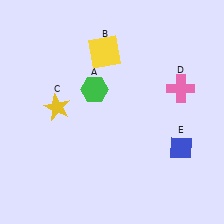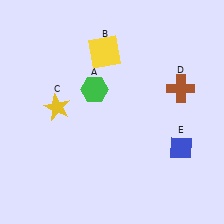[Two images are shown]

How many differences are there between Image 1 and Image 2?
There is 1 difference between the two images.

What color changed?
The cross (D) changed from pink in Image 1 to brown in Image 2.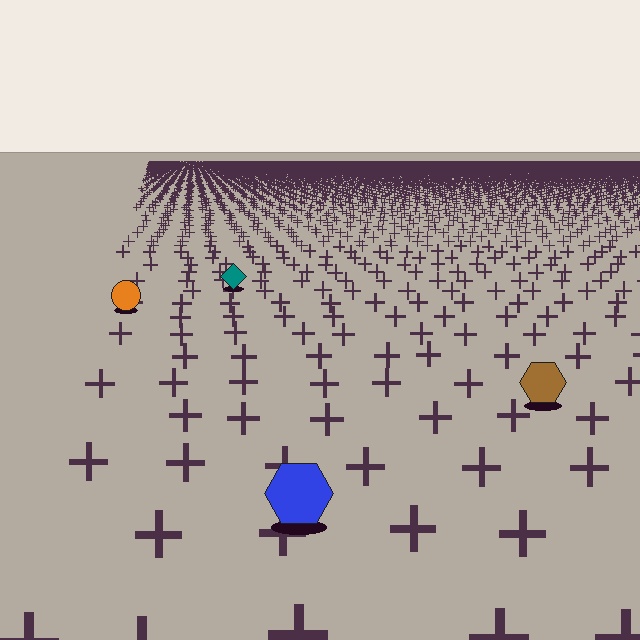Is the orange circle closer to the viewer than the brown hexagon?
No. The brown hexagon is closer — you can tell from the texture gradient: the ground texture is coarser near it.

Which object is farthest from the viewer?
The teal diamond is farthest from the viewer. It appears smaller and the ground texture around it is denser.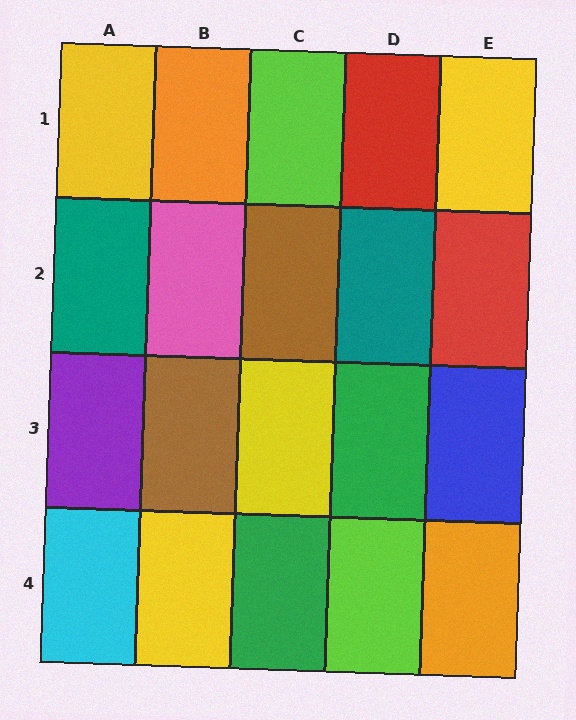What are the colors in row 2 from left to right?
Teal, pink, brown, teal, red.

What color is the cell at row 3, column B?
Brown.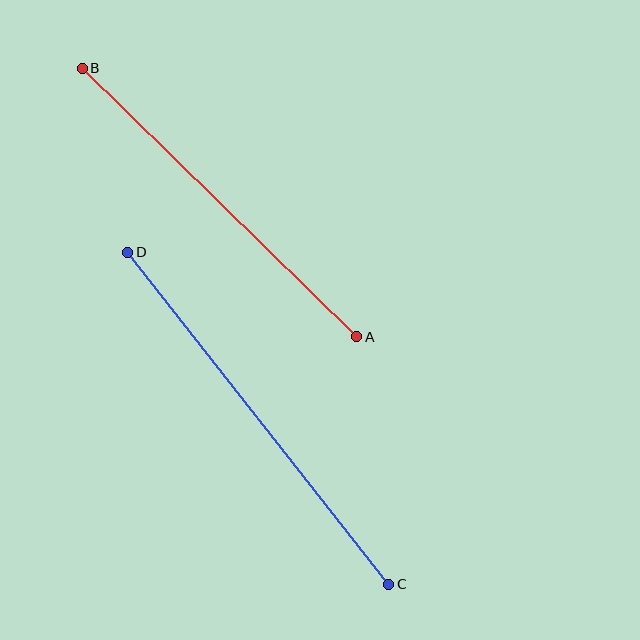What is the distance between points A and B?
The distance is approximately 384 pixels.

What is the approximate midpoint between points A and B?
The midpoint is at approximately (219, 203) pixels.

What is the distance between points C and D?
The distance is approximately 422 pixels.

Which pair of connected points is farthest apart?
Points C and D are farthest apart.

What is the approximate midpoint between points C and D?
The midpoint is at approximately (258, 418) pixels.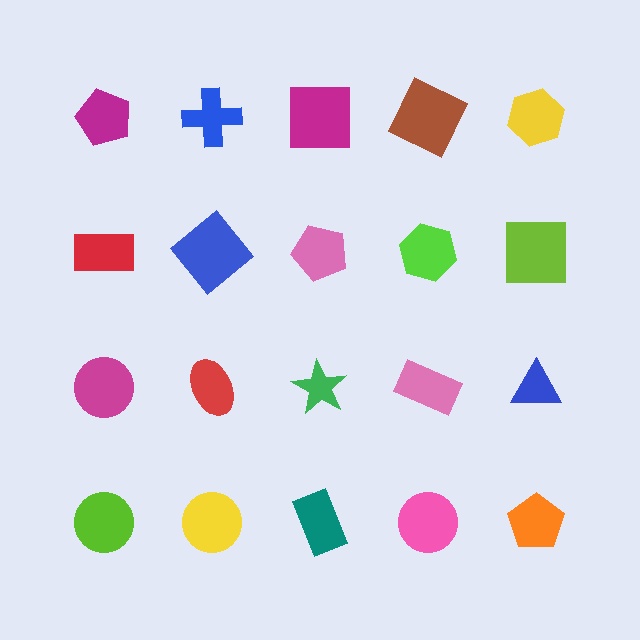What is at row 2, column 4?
A lime hexagon.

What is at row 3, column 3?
A green star.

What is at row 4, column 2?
A yellow circle.